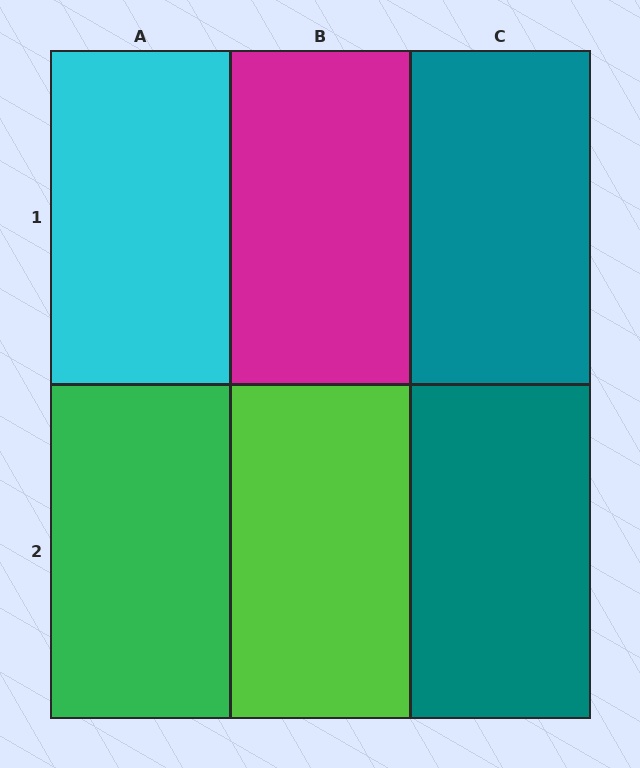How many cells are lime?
1 cell is lime.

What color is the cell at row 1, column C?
Teal.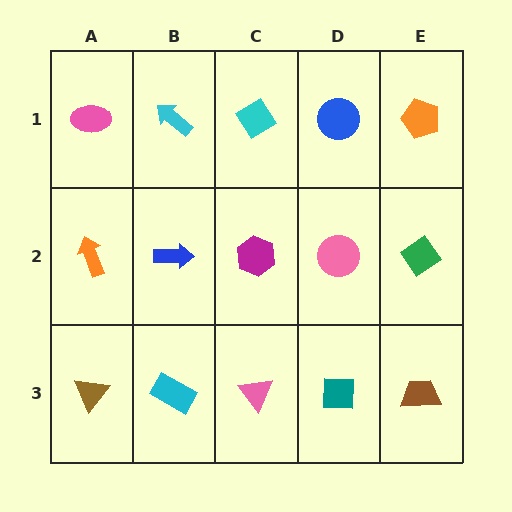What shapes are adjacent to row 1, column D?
A pink circle (row 2, column D), a cyan diamond (row 1, column C), an orange pentagon (row 1, column E).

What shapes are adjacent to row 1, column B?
A blue arrow (row 2, column B), a pink ellipse (row 1, column A), a cyan diamond (row 1, column C).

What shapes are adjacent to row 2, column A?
A pink ellipse (row 1, column A), a brown triangle (row 3, column A), a blue arrow (row 2, column B).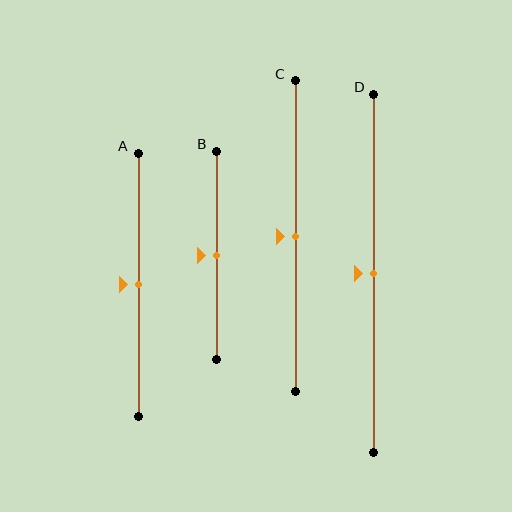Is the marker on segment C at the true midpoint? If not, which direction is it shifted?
Yes, the marker on segment C is at the true midpoint.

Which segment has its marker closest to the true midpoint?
Segment A has its marker closest to the true midpoint.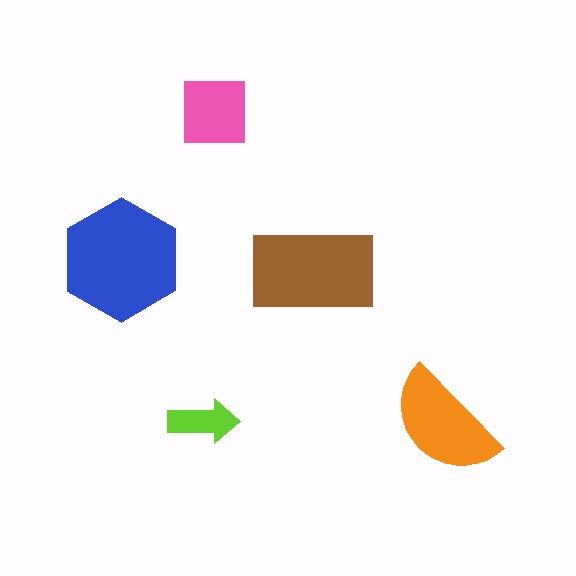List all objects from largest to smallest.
The blue hexagon, the brown rectangle, the orange semicircle, the pink square, the lime arrow.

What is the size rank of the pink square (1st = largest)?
4th.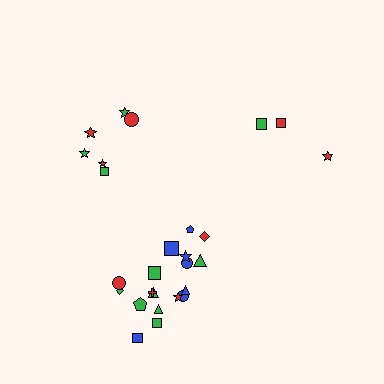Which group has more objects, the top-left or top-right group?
The top-left group.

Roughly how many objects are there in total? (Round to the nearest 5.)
Roughly 25 objects in total.